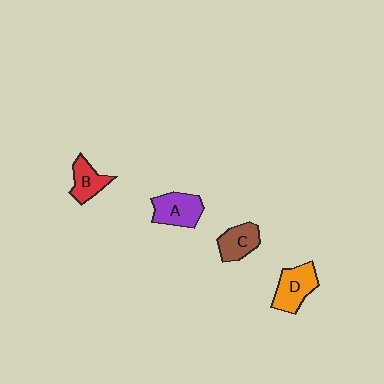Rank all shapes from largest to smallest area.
From largest to smallest: D (orange), A (purple), C (brown), B (red).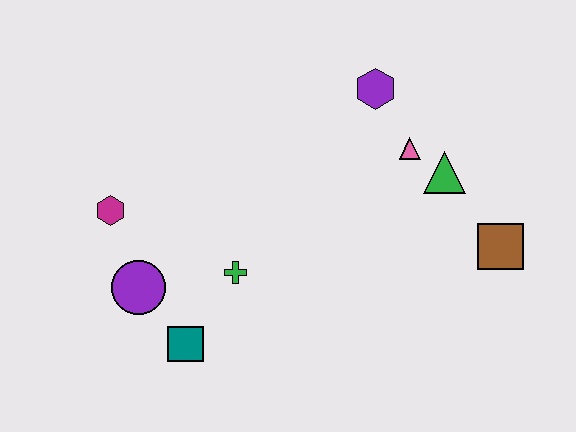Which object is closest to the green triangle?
The pink triangle is closest to the green triangle.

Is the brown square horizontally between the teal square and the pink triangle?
No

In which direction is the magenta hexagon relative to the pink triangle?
The magenta hexagon is to the left of the pink triangle.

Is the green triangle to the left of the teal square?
No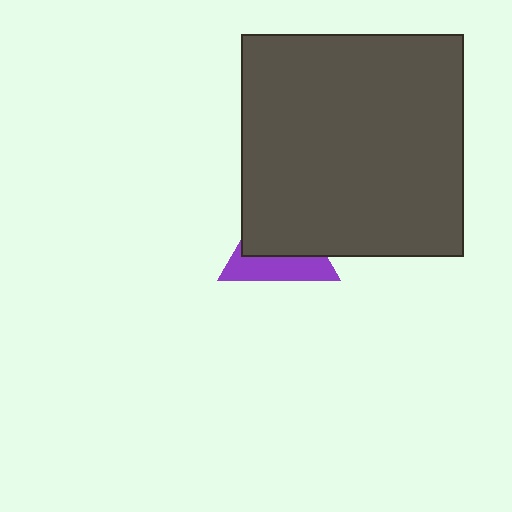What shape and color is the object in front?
The object in front is a dark gray square.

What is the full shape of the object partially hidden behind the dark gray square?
The partially hidden object is a purple triangle.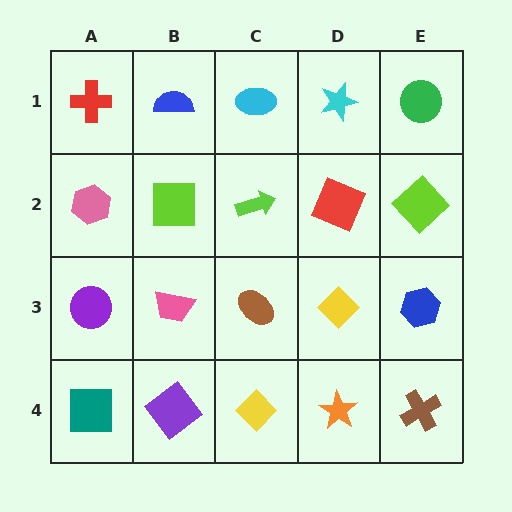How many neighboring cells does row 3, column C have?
4.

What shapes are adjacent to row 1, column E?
A lime diamond (row 2, column E), a cyan star (row 1, column D).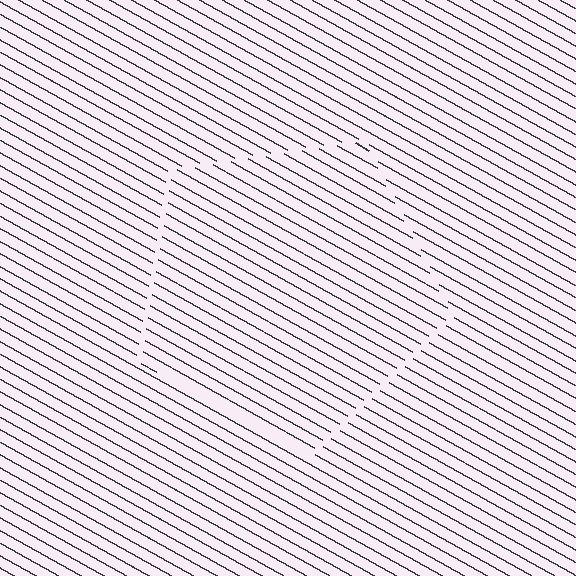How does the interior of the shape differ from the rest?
The interior of the shape contains the same grating, shifted by half a period — the contour is defined by the phase discontinuity where line-ends from the inner and outer gratings abut.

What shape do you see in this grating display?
An illusory pentagon. The interior of the shape contains the same grating, shifted by half a period — the contour is defined by the phase discontinuity where line-ends from the inner and outer gratings abut.